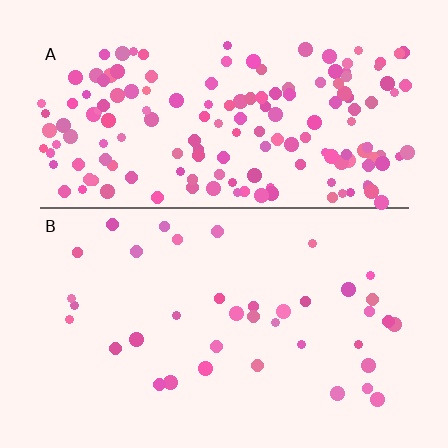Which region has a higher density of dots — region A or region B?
A (the top).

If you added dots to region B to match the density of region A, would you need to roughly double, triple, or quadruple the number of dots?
Approximately quadruple.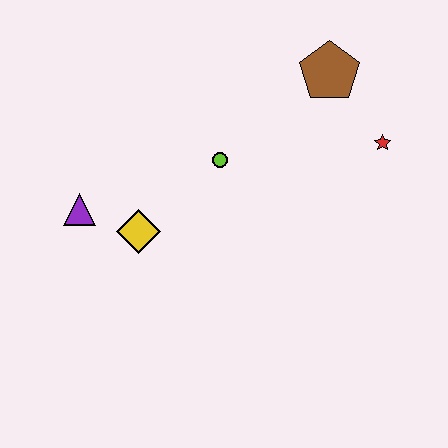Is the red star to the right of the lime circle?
Yes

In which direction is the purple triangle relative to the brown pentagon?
The purple triangle is to the left of the brown pentagon.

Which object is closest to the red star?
The brown pentagon is closest to the red star.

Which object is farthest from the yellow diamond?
The red star is farthest from the yellow diamond.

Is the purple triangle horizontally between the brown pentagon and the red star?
No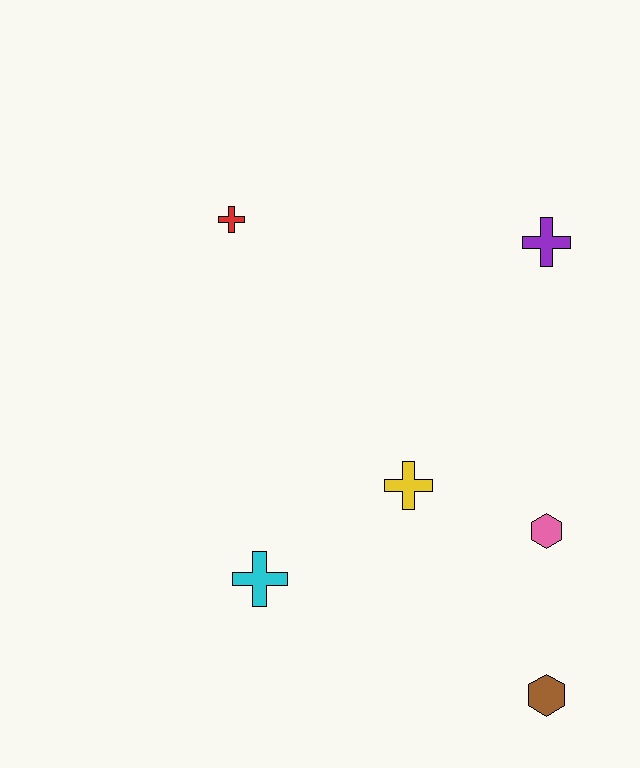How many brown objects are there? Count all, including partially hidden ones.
There is 1 brown object.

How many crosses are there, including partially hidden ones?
There are 4 crosses.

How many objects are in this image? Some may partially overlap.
There are 6 objects.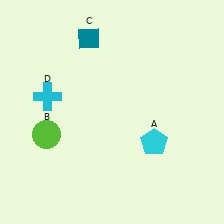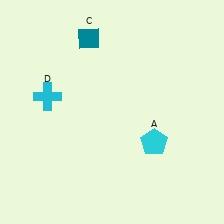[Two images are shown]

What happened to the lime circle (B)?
The lime circle (B) was removed in Image 2. It was in the bottom-left area of Image 1.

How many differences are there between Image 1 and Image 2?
There is 1 difference between the two images.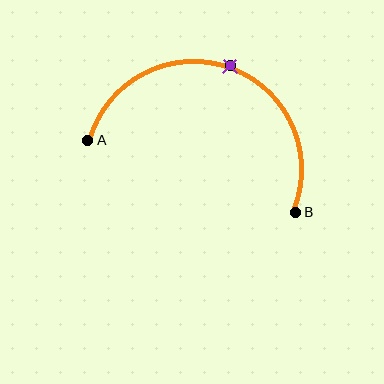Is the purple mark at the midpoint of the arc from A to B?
Yes. The purple mark lies on the arc at equal arc-length from both A and B — it is the arc midpoint.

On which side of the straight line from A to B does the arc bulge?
The arc bulges above the straight line connecting A and B.